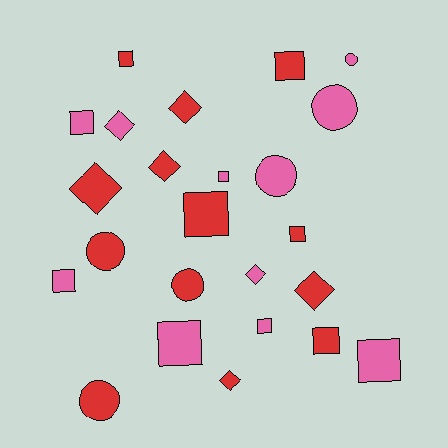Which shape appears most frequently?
Square, with 11 objects.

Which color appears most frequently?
Red, with 13 objects.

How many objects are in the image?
There are 24 objects.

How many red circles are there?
There are 3 red circles.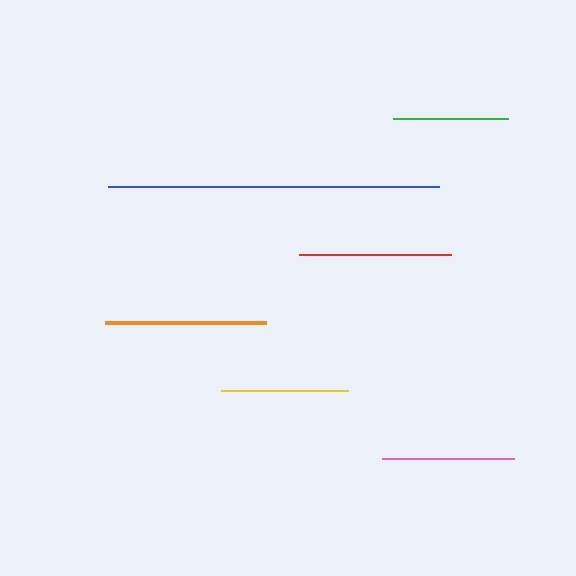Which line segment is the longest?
The blue line is the longest at approximately 331 pixels.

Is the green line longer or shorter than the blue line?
The blue line is longer than the green line.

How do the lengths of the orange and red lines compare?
The orange and red lines are approximately the same length.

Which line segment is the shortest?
The green line is the shortest at approximately 115 pixels.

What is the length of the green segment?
The green segment is approximately 115 pixels long.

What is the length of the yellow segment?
The yellow segment is approximately 127 pixels long.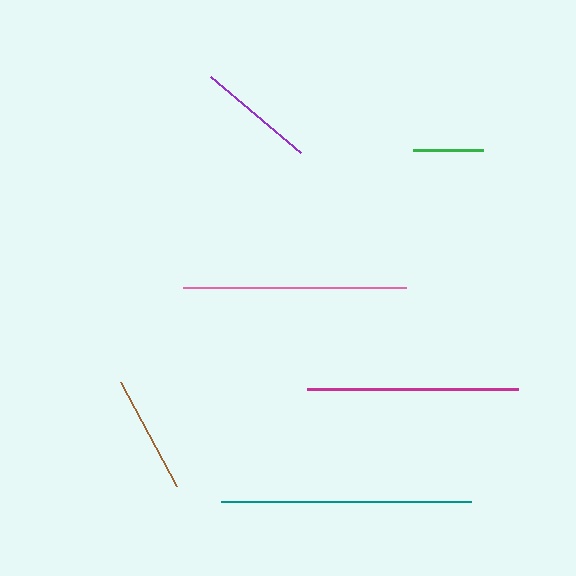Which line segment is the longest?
The teal line is the longest at approximately 250 pixels.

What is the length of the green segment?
The green segment is approximately 70 pixels long.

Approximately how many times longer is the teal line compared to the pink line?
The teal line is approximately 1.1 times the length of the pink line.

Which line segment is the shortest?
The green line is the shortest at approximately 70 pixels.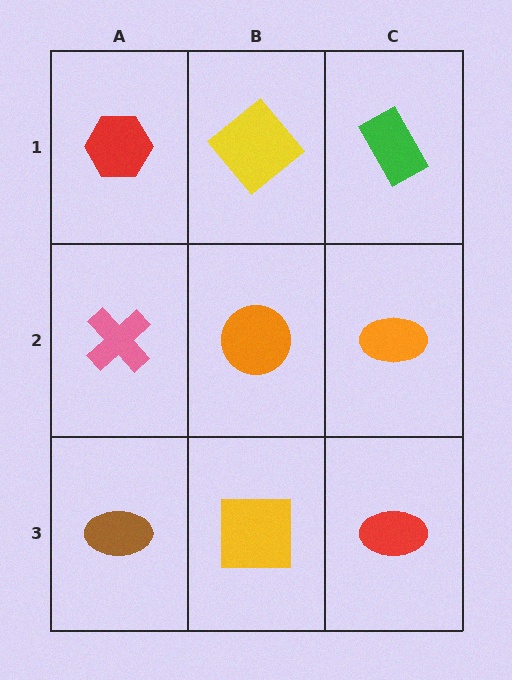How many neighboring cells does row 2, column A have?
3.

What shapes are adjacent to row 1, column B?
An orange circle (row 2, column B), a red hexagon (row 1, column A), a green rectangle (row 1, column C).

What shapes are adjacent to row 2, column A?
A red hexagon (row 1, column A), a brown ellipse (row 3, column A), an orange circle (row 2, column B).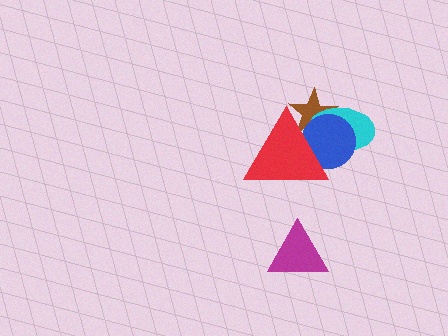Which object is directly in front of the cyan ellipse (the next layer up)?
The blue circle is directly in front of the cyan ellipse.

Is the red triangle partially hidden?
No, no other shape covers it.